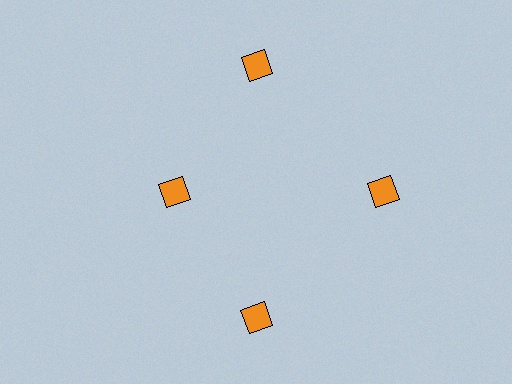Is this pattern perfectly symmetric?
No. The 4 orange diamonds are arranged in a ring, but one element near the 9 o'clock position is pulled inward toward the center, breaking the 4-fold rotational symmetry.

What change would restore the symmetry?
The symmetry would be restored by moving it outward, back onto the ring so that all 4 diamonds sit at equal angles and equal distance from the center.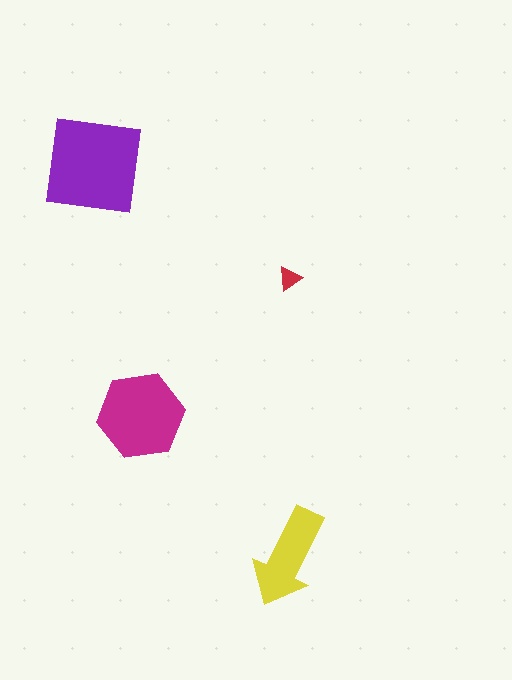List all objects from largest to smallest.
The purple square, the magenta hexagon, the yellow arrow, the red triangle.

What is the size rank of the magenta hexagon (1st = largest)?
2nd.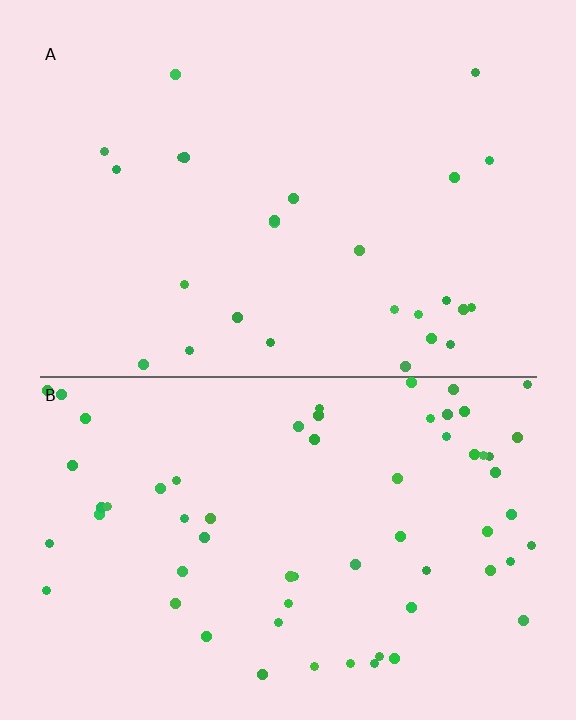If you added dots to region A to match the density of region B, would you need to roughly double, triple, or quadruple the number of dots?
Approximately double.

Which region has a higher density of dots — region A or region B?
B (the bottom).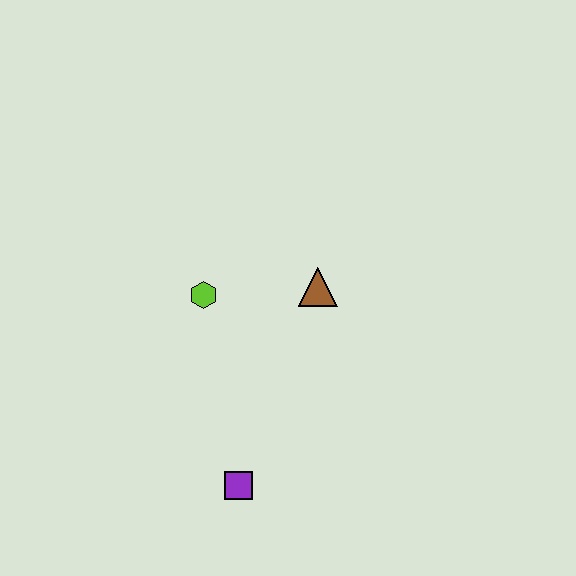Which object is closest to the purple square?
The lime hexagon is closest to the purple square.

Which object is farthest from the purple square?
The brown triangle is farthest from the purple square.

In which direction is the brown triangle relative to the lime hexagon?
The brown triangle is to the right of the lime hexagon.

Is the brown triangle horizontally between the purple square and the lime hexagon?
No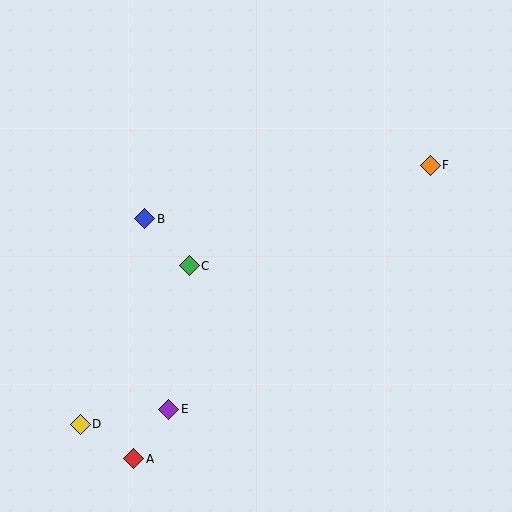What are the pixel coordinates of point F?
Point F is at (430, 165).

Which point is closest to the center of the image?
Point C at (189, 266) is closest to the center.